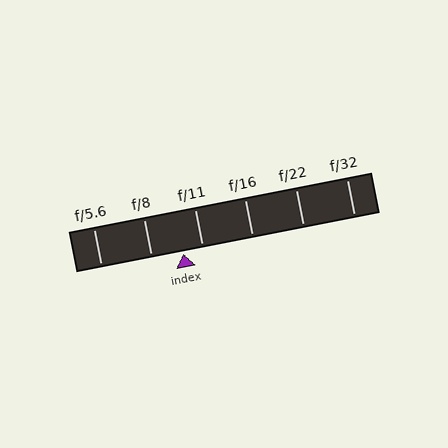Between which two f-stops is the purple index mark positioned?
The index mark is between f/8 and f/11.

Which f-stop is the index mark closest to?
The index mark is closest to f/11.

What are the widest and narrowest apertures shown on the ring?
The widest aperture shown is f/5.6 and the narrowest is f/32.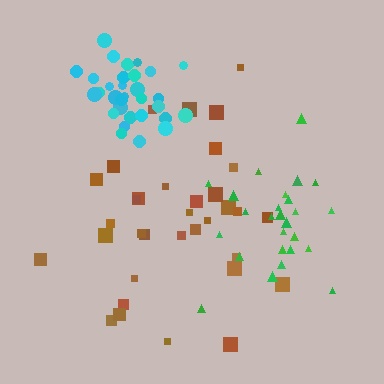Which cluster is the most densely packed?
Cyan.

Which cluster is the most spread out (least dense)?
Brown.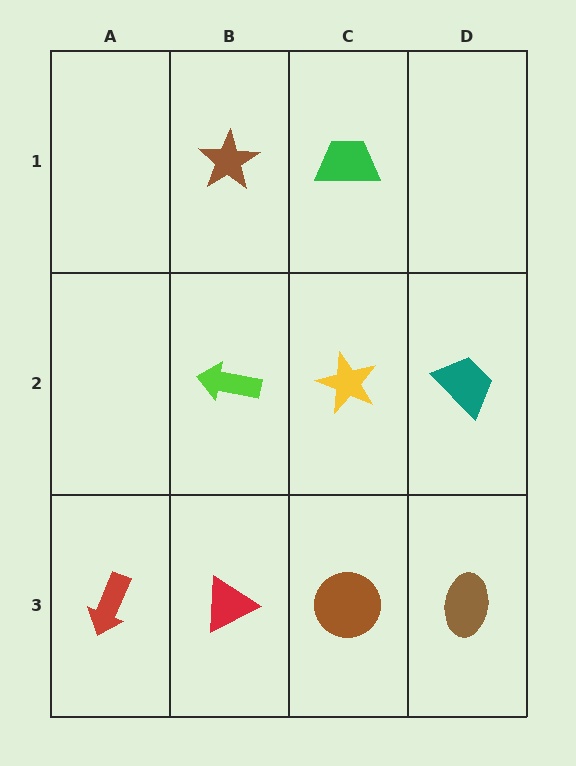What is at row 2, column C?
A yellow star.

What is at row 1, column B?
A brown star.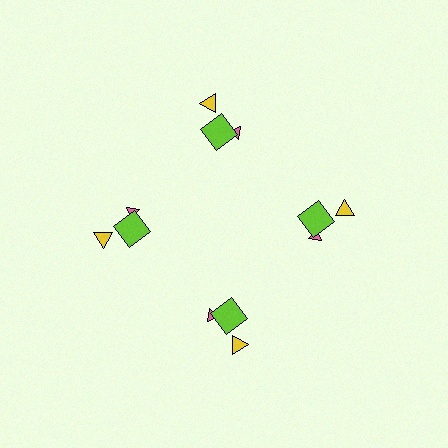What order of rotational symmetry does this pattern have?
This pattern has 4-fold rotational symmetry.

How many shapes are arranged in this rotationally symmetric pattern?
There are 12 shapes, arranged in 4 groups of 3.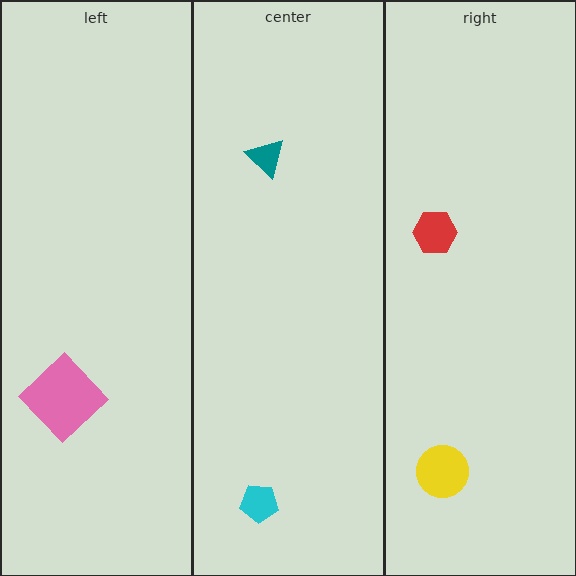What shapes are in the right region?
The red hexagon, the yellow circle.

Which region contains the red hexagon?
The right region.